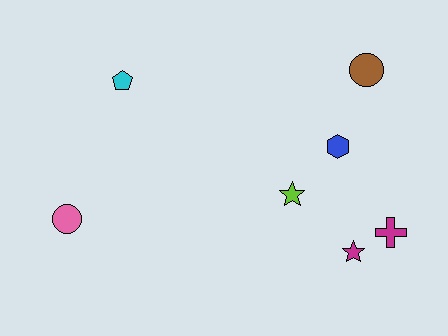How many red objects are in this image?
There are no red objects.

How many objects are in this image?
There are 7 objects.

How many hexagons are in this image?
There is 1 hexagon.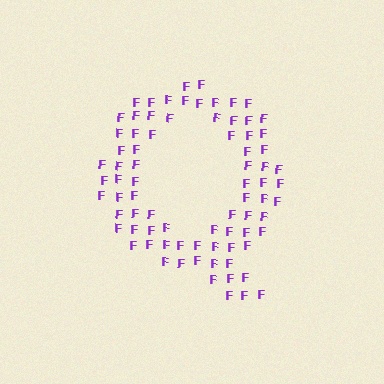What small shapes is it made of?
It is made of small letter F's.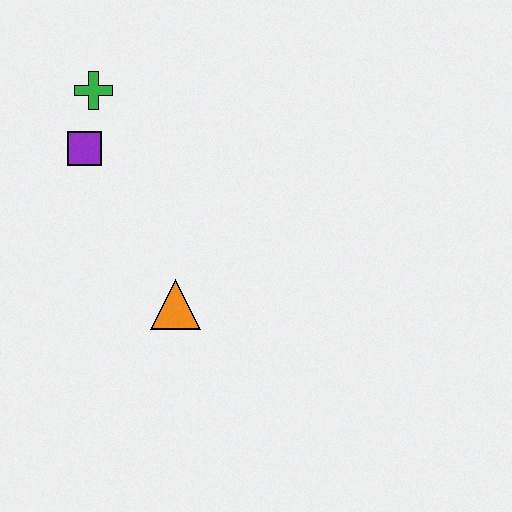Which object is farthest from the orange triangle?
The green cross is farthest from the orange triangle.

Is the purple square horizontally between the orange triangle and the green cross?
No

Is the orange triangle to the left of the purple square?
No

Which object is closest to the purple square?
The green cross is closest to the purple square.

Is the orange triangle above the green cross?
No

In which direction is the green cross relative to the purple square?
The green cross is above the purple square.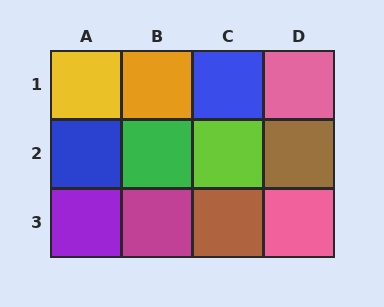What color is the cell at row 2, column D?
Brown.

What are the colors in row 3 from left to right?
Purple, magenta, brown, pink.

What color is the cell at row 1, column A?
Yellow.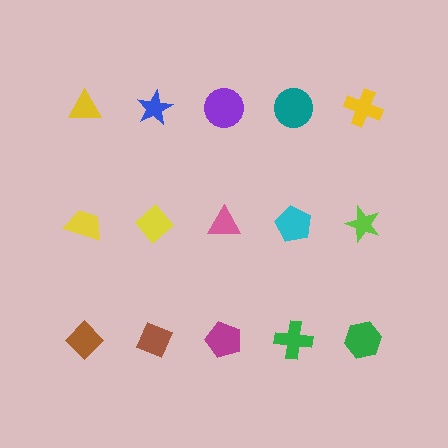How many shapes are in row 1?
5 shapes.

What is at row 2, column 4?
A cyan pentagon.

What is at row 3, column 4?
A green cross.